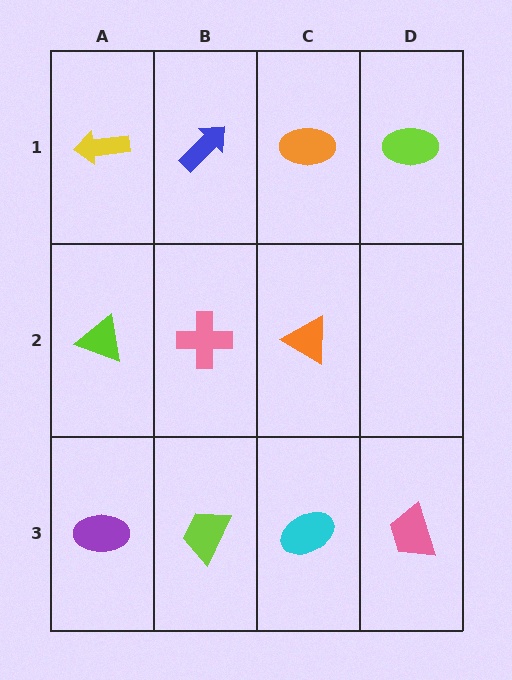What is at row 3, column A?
A purple ellipse.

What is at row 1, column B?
A blue arrow.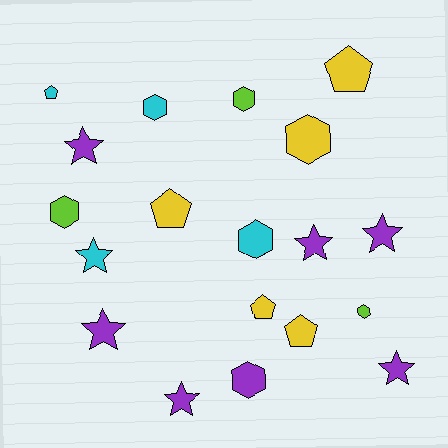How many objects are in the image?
There are 19 objects.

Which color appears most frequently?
Purple, with 7 objects.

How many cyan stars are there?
There is 1 cyan star.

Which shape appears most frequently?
Star, with 7 objects.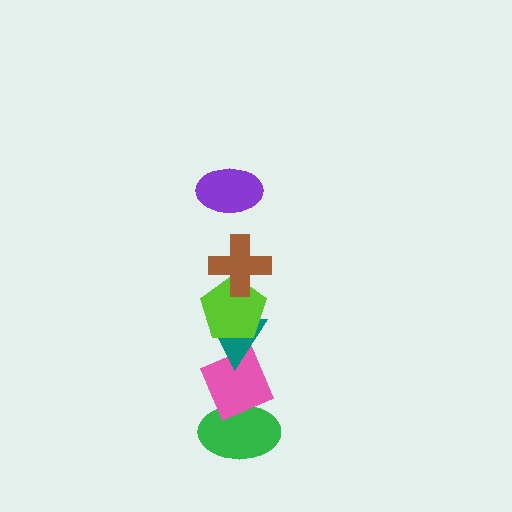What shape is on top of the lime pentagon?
The brown cross is on top of the lime pentagon.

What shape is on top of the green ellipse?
The pink diamond is on top of the green ellipse.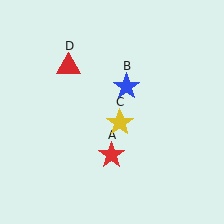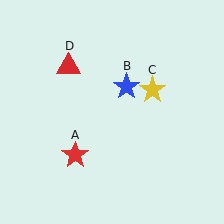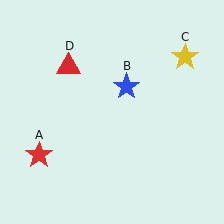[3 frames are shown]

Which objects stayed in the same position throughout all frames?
Blue star (object B) and red triangle (object D) remained stationary.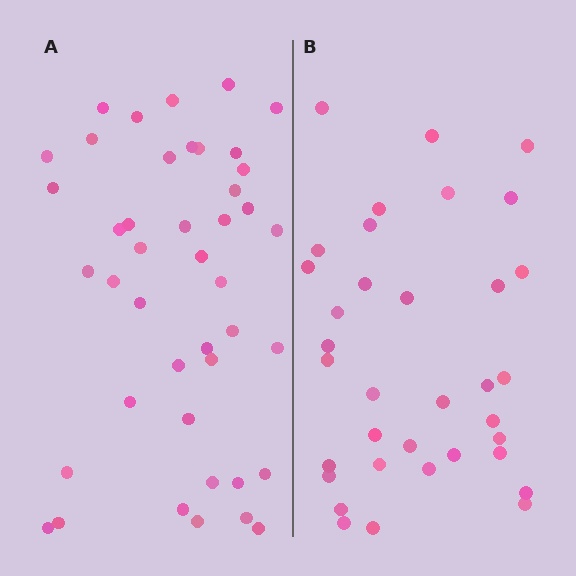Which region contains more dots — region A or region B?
Region A (the left region) has more dots.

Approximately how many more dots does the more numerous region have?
Region A has roughly 8 or so more dots than region B.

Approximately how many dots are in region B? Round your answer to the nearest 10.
About 40 dots. (The exact count is 35, which rounds to 40.)